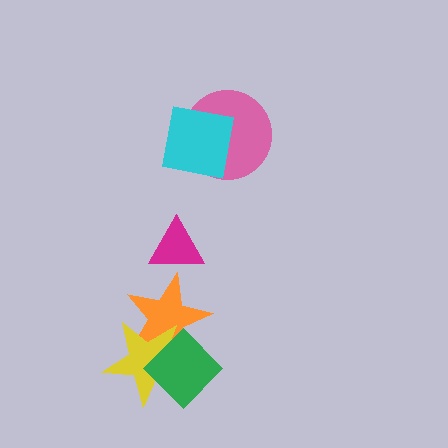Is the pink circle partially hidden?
Yes, it is partially covered by another shape.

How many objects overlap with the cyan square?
1 object overlaps with the cyan square.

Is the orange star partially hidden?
Yes, it is partially covered by another shape.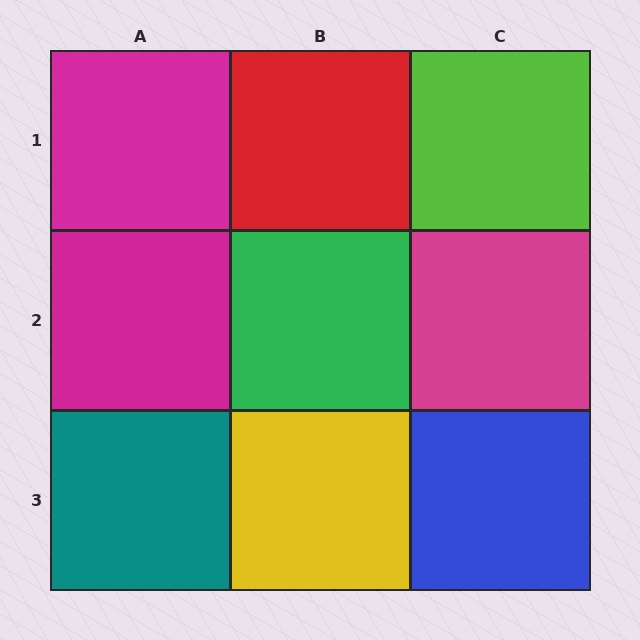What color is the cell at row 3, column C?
Blue.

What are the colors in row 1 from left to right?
Magenta, red, lime.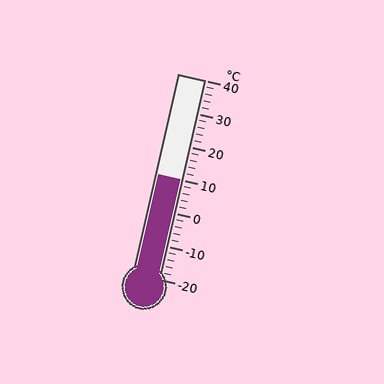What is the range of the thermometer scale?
The thermometer scale ranges from -20°C to 40°C.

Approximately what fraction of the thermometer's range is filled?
The thermometer is filled to approximately 50% of its range.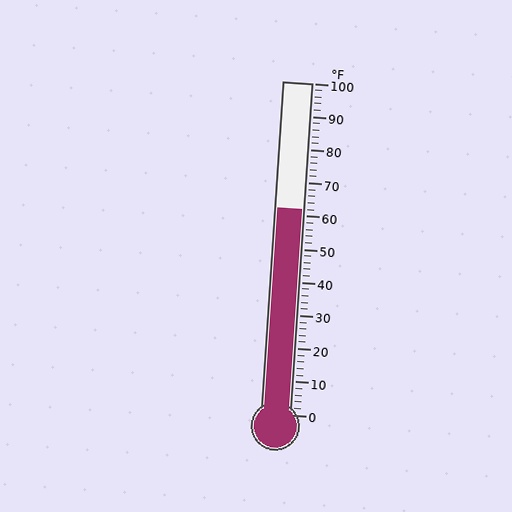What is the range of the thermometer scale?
The thermometer scale ranges from 0°F to 100°F.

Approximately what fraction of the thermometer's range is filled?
The thermometer is filled to approximately 60% of its range.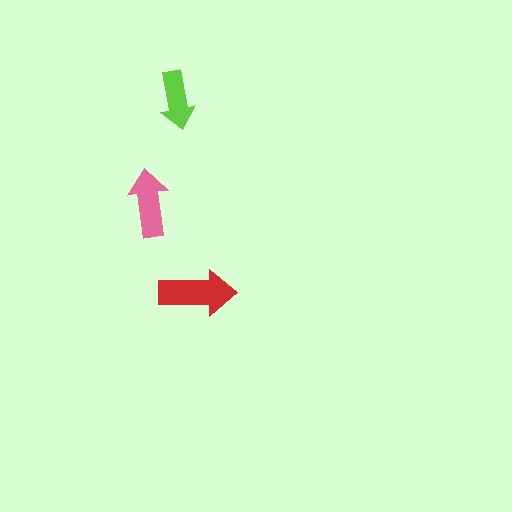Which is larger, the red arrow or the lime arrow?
The red one.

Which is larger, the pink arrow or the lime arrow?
The pink one.